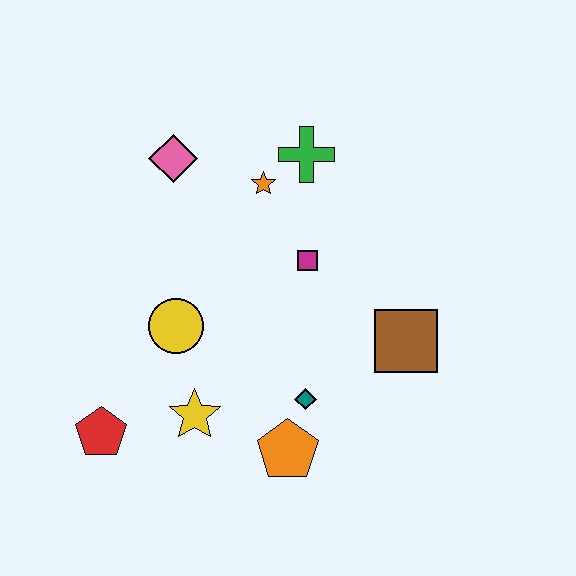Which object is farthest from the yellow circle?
The brown square is farthest from the yellow circle.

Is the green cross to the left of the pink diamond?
No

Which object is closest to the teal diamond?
The orange pentagon is closest to the teal diamond.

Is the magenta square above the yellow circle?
Yes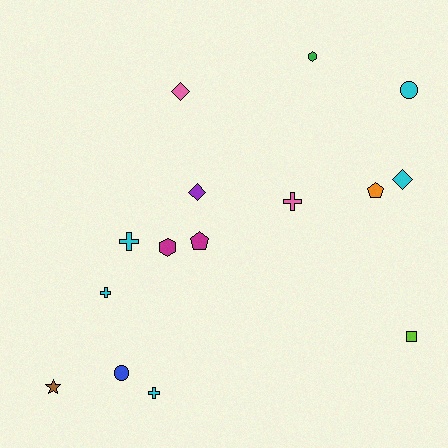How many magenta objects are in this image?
There are 2 magenta objects.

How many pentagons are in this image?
There are 2 pentagons.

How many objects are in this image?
There are 15 objects.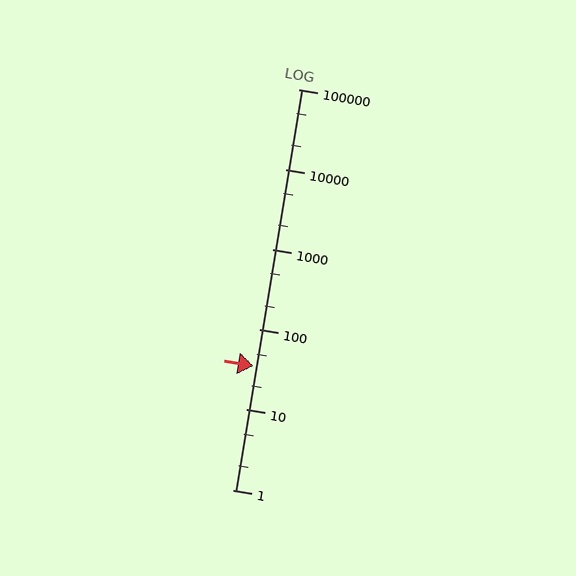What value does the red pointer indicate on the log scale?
The pointer indicates approximately 35.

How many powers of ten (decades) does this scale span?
The scale spans 5 decades, from 1 to 100000.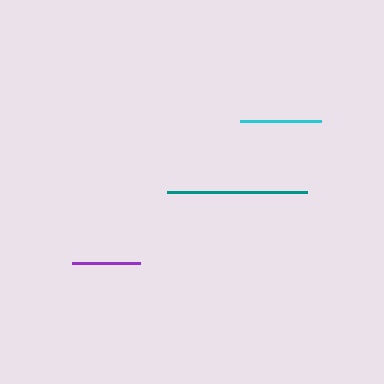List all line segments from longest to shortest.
From longest to shortest: teal, cyan, purple.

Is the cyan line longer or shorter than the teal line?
The teal line is longer than the cyan line.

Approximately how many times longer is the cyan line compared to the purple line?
The cyan line is approximately 1.2 times the length of the purple line.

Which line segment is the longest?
The teal line is the longest at approximately 140 pixels.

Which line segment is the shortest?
The purple line is the shortest at approximately 67 pixels.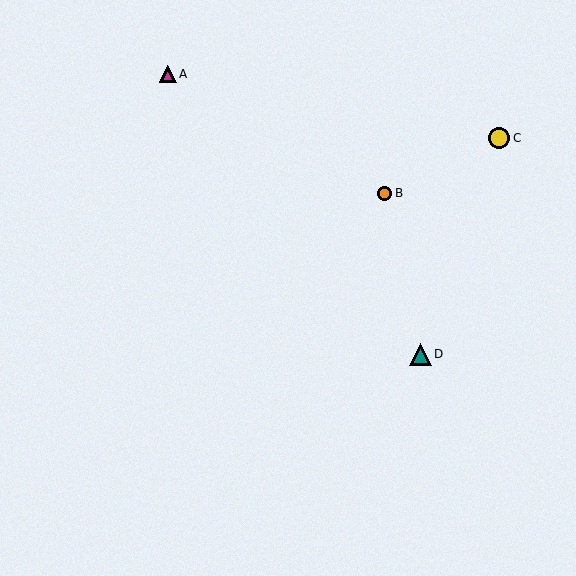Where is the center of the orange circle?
The center of the orange circle is at (385, 193).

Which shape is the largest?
The teal triangle (labeled D) is the largest.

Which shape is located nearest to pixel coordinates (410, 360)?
The teal triangle (labeled D) at (420, 354) is nearest to that location.